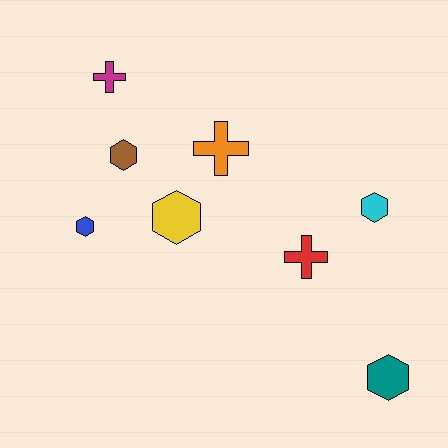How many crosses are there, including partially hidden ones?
There are 3 crosses.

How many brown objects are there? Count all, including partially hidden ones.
There is 1 brown object.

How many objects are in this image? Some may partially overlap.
There are 8 objects.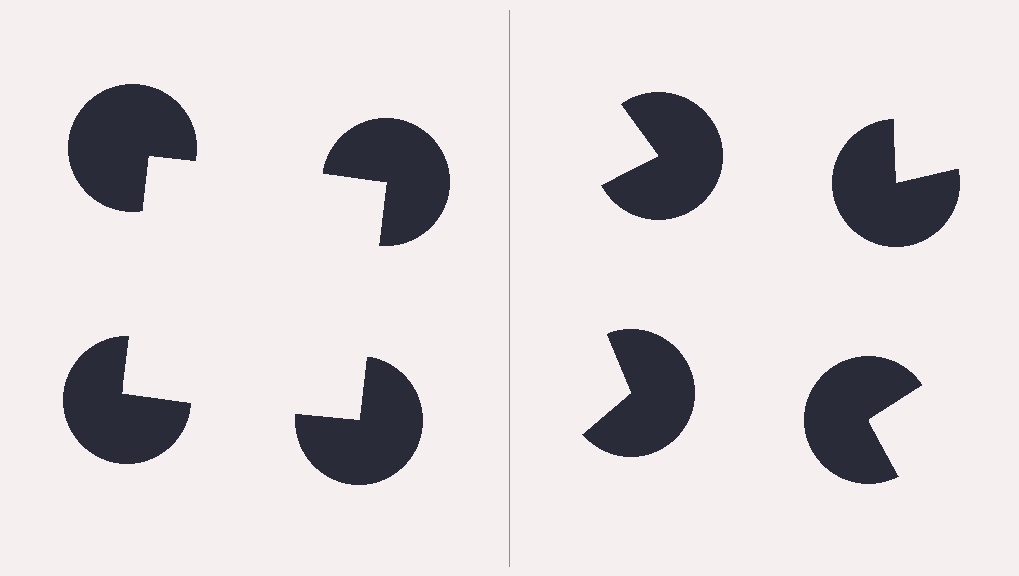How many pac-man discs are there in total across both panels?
8 — 4 on each side.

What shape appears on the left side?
An illusory square.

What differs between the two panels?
The pac-man discs are positioned identically on both sides; only the wedge orientations differ. On the left they align to a square; on the right they are misaligned.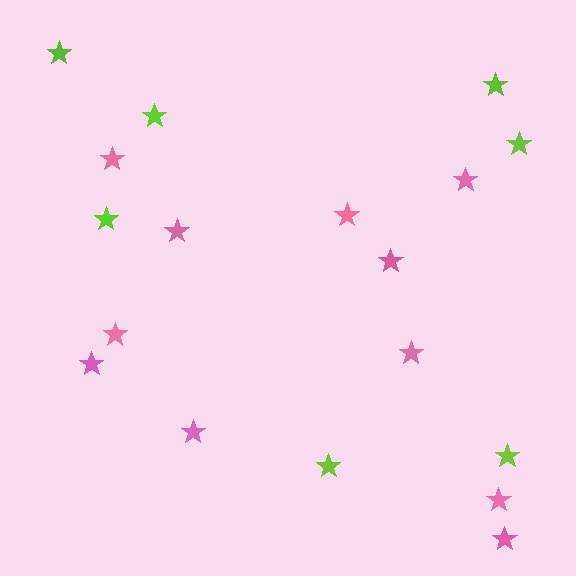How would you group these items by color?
There are 2 groups: one group of lime stars (7) and one group of pink stars (11).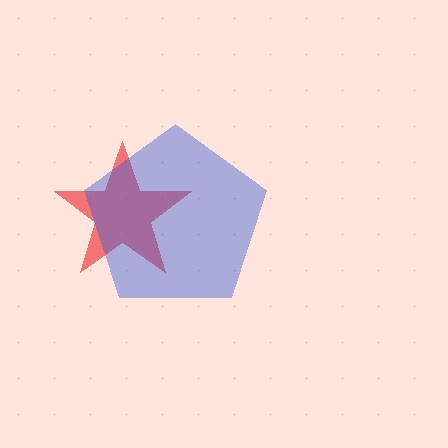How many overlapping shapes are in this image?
There are 2 overlapping shapes in the image.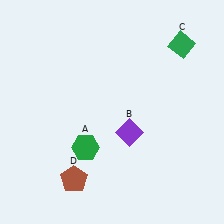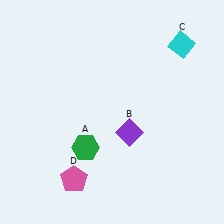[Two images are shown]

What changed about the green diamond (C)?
In Image 1, C is green. In Image 2, it changed to cyan.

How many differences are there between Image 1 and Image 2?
There are 2 differences between the two images.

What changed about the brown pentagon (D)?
In Image 1, D is brown. In Image 2, it changed to pink.